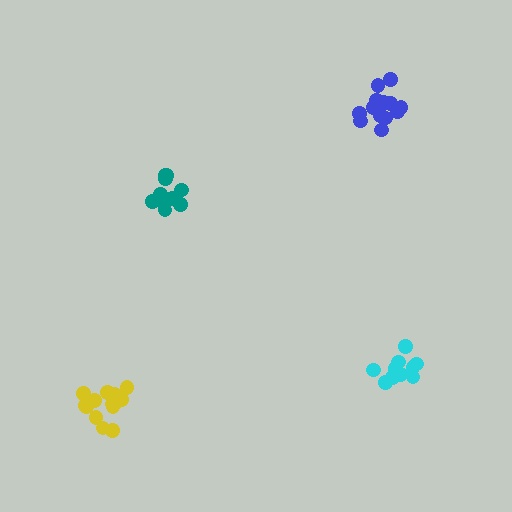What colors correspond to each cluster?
The clusters are colored: yellow, teal, blue, cyan.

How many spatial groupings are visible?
There are 4 spatial groupings.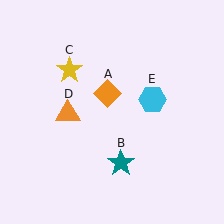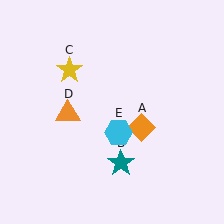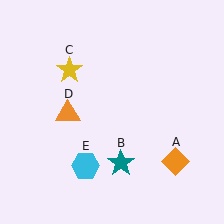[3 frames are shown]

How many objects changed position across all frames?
2 objects changed position: orange diamond (object A), cyan hexagon (object E).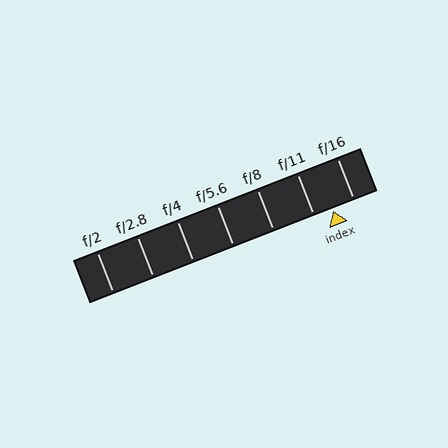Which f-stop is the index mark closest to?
The index mark is closest to f/11.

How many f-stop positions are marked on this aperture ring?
There are 7 f-stop positions marked.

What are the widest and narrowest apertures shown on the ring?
The widest aperture shown is f/2 and the narrowest is f/16.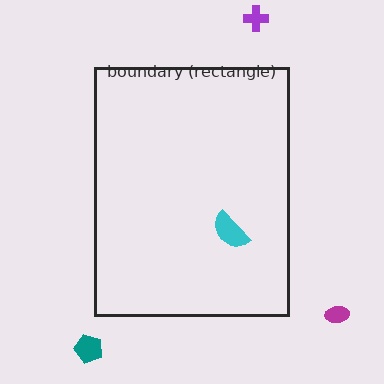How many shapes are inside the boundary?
1 inside, 3 outside.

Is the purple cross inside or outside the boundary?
Outside.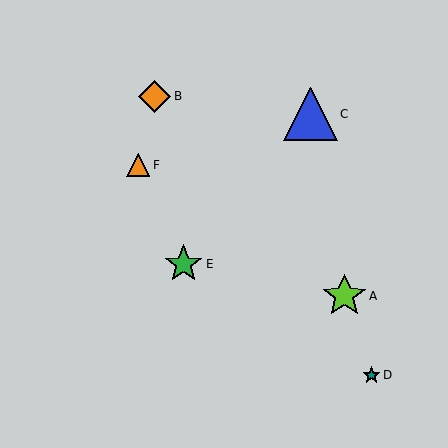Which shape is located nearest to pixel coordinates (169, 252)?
The green star (labeled E) at (184, 264) is nearest to that location.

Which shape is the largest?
The blue triangle (labeled C) is the largest.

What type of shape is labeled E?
Shape E is a green star.